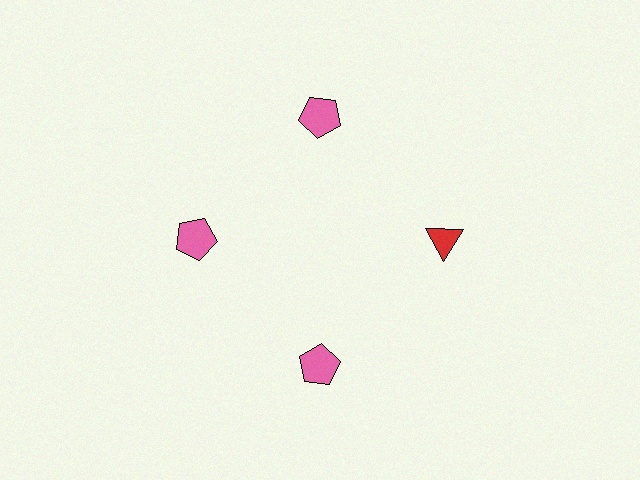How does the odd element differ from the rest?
It differs in both color (red instead of pink) and shape (triangle instead of pentagon).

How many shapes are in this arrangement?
There are 4 shapes arranged in a ring pattern.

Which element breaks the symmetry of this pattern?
The red triangle at roughly the 3 o'clock position breaks the symmetry. All other shapes are pink pentagons.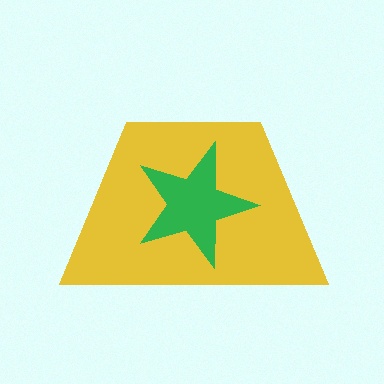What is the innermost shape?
The green star.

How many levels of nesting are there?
2.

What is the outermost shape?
The yellow trapezoid.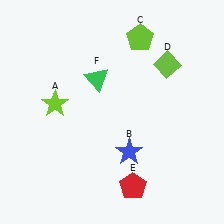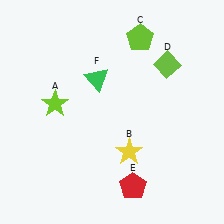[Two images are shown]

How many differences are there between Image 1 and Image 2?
There is 1 difference between the two images.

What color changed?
The star (B) changed from blue in Image 1 to yellow in Image 2.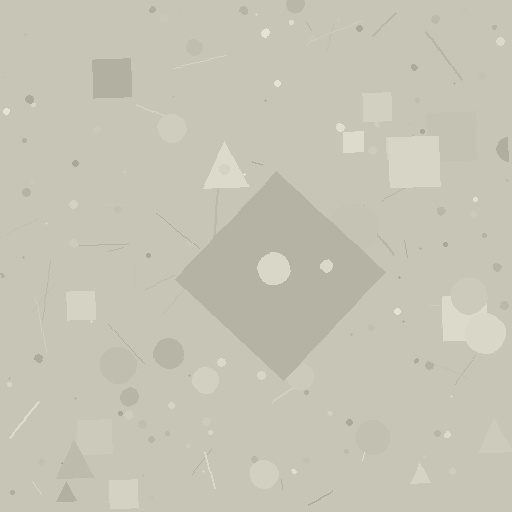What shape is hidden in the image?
A diamond is hidden in the image.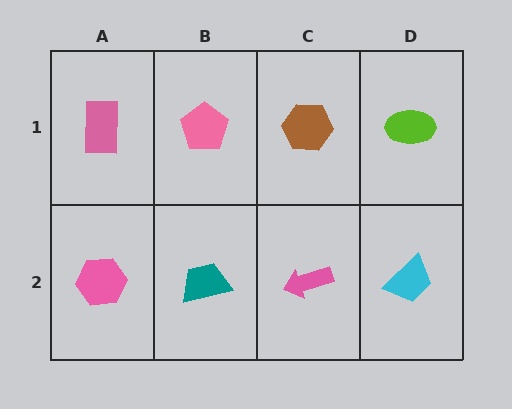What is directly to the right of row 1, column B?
A brown hexagon.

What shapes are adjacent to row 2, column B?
A pink pentagon (row 1, column B), a pink hexagon (row 2, column A), a pink arrow (row 2, column C).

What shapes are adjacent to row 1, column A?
A pink hexagon (row 2, column A), a pink pentagon (row 1, column B).